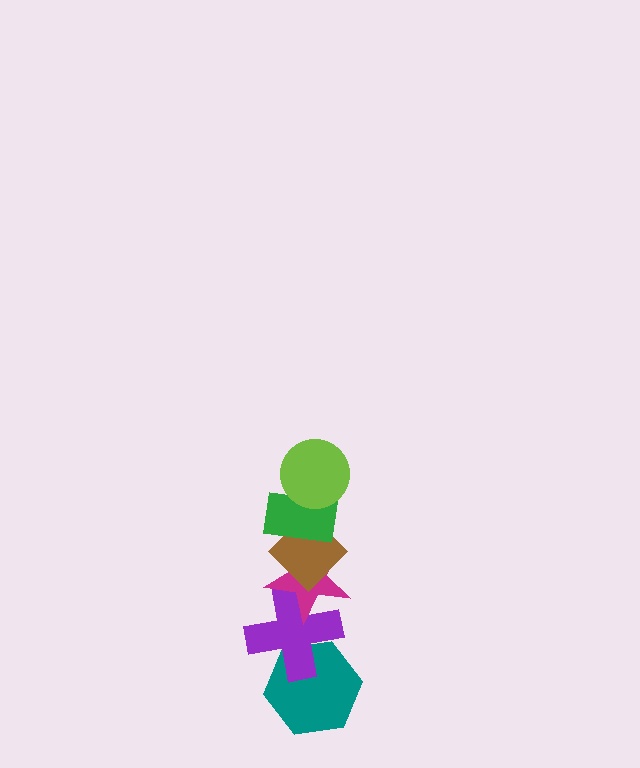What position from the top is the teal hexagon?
The teal hexagon is 6th from the top.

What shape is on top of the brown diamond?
The green rectangle is on top of the brown diamond.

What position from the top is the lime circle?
The lime circle is 1st from the top.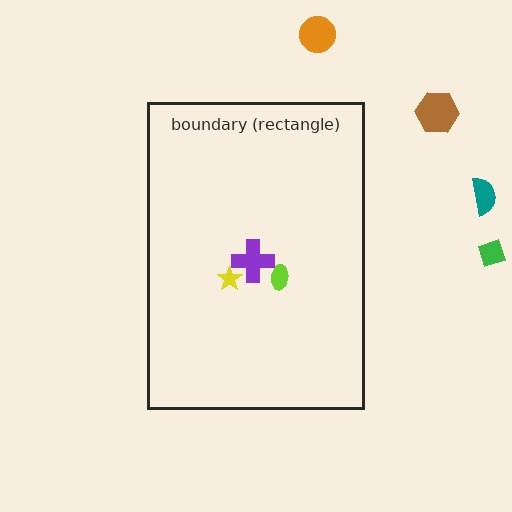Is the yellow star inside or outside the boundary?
Inside.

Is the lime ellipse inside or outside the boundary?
Inside.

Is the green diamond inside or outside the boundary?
Outside.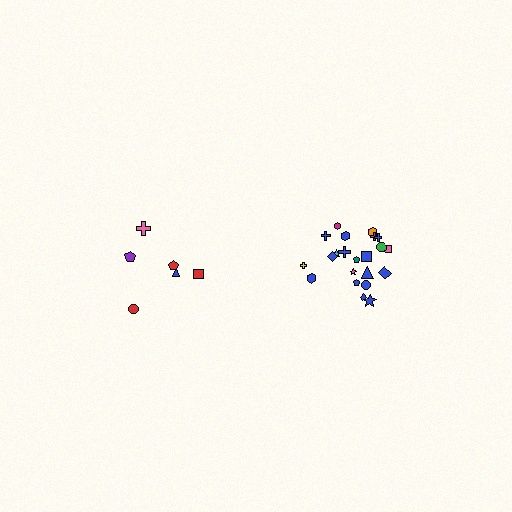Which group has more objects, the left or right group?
The right group.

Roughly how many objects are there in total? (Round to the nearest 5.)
Roughly 30 objects in total.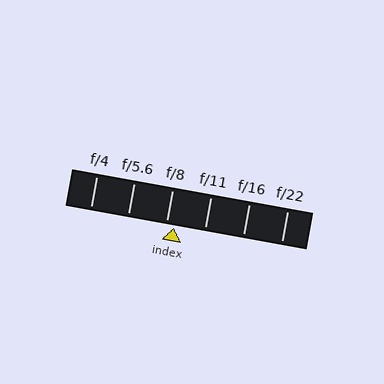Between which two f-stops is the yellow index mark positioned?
The index mark is between f/8 and f/11.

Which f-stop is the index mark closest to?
The index mark is closest to f/8.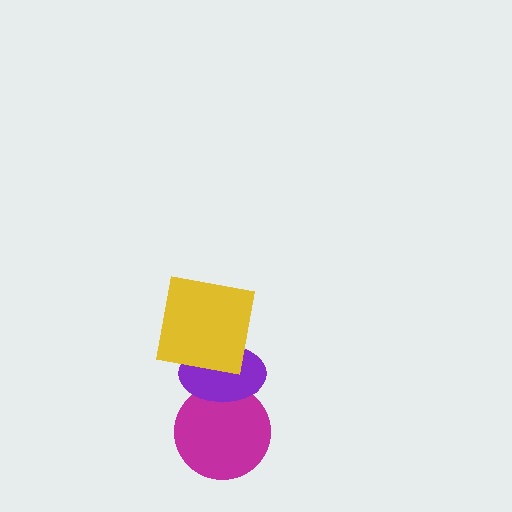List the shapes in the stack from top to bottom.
From top to bottom: the yellow square, the purple ellipse, the magenta circle.